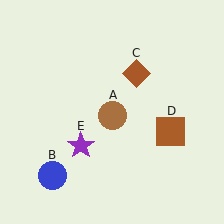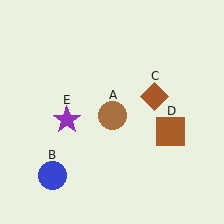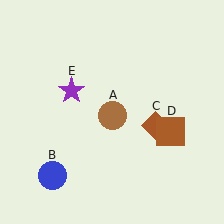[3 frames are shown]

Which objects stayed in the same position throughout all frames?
Brown circle (object A) and blue circle (object B) and brown square (object D) remained stationary.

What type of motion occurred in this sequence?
The brown diamond (object C), purple star (object E) rotated clockwise around the center of the scene.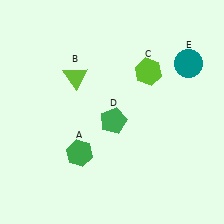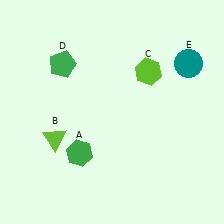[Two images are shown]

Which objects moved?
The objects that moved are: the lime triangle (B), the green pentagon (D).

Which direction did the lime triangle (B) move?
The lime triangle (B) moved down.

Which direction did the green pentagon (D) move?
The green pentagon (D) moved up.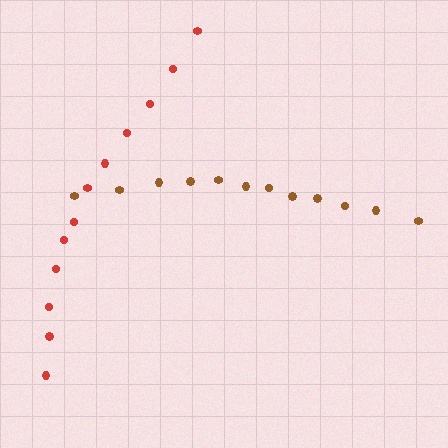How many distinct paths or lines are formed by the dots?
There are 2 distinct paths.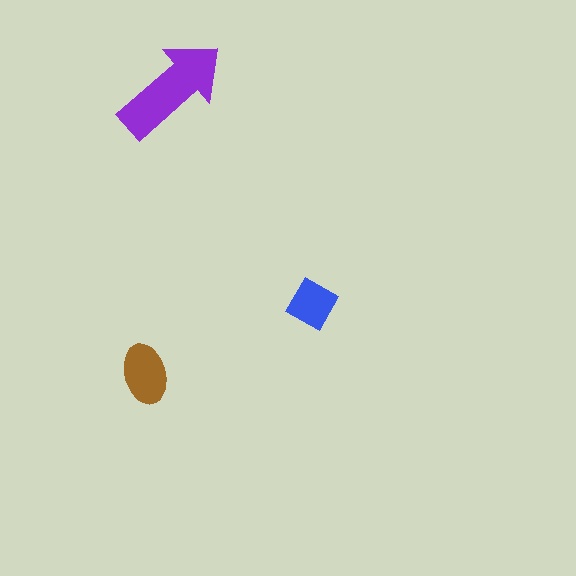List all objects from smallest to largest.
The blue square, the brown ellipse, the purple arrow.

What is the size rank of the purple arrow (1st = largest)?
1st.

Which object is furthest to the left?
The brown ellipse is leftmost.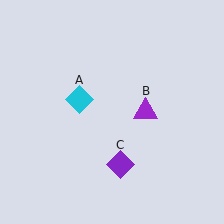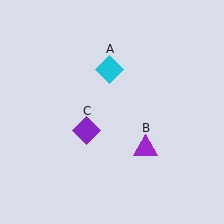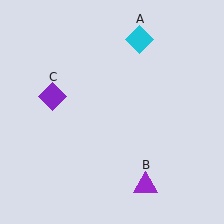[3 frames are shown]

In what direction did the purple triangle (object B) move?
The purple triangle (object B) moved down.